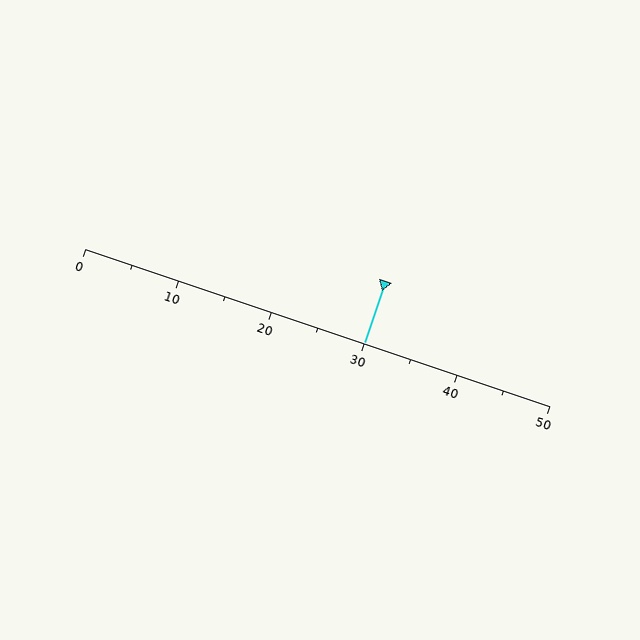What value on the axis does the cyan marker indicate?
The marker indicates approximately 30.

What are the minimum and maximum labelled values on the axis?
The axis runs from 0 to 50.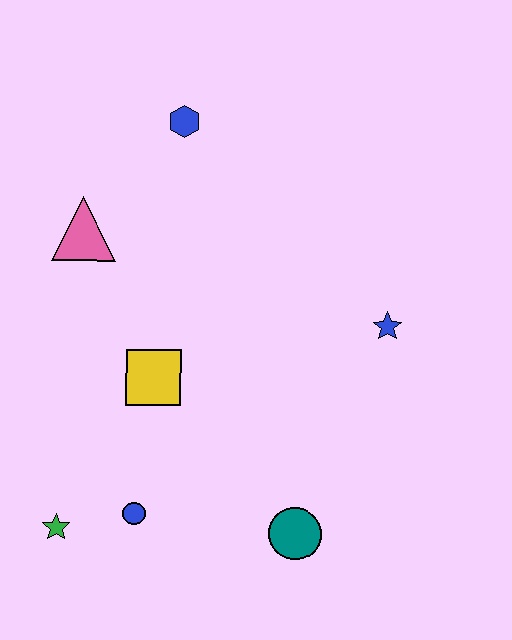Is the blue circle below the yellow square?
Yes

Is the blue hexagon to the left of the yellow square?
No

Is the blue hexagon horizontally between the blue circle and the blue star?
Yes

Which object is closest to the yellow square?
The blue circle is closest to the yellow square.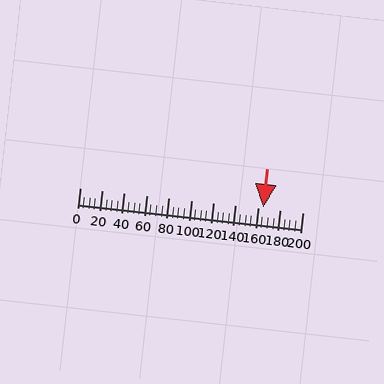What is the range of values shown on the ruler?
The ruler shows values from 0 to 200.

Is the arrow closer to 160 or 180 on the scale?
The arrow is closer to 160.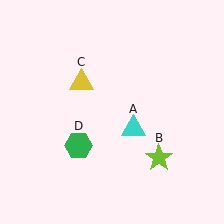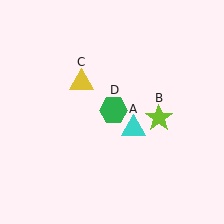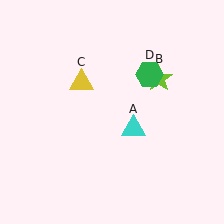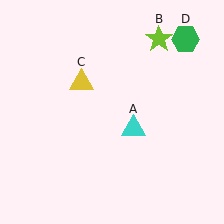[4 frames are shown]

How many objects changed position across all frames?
2 objects changed position: lime star (object B), green hexagon (object D).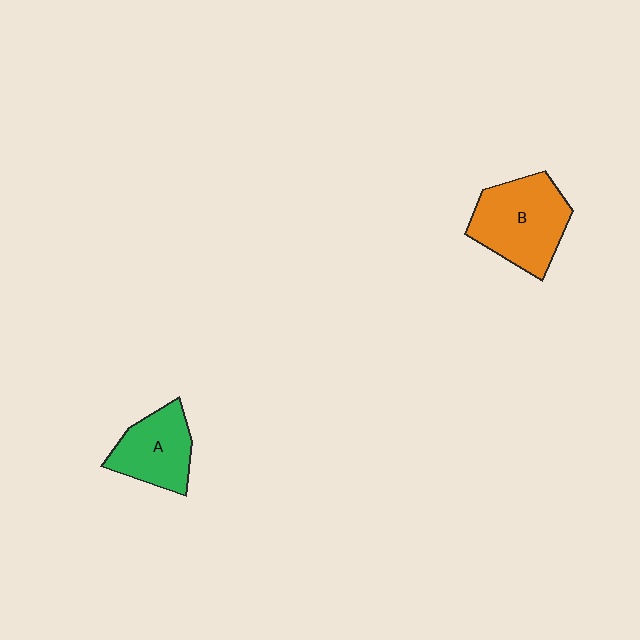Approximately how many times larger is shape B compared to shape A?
Approximately 1.4 times.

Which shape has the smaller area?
Shape A (green).